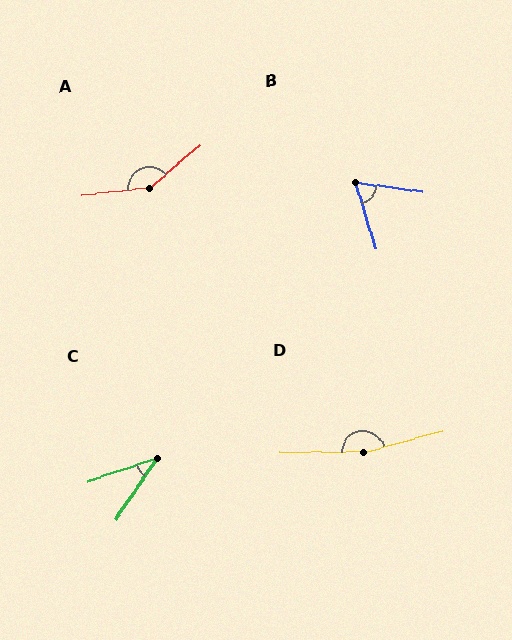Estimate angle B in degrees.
Approximately 65 degrees.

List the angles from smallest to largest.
C (37°), B (65°), A (145°), D (165°).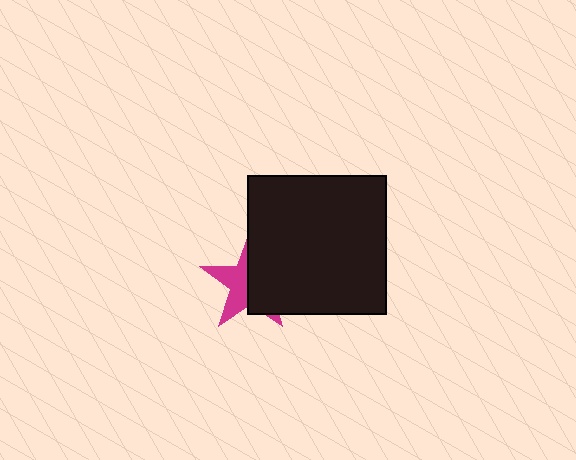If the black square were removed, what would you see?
You would see the complete magenta star.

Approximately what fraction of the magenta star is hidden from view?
Roughly 54% of the magenta star is hidden behind the black square.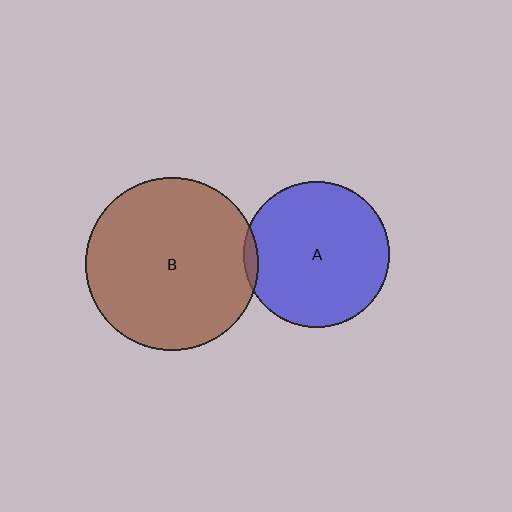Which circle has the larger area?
Circle B (brown).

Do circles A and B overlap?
Yes.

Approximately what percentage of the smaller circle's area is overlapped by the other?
Approximately 5%.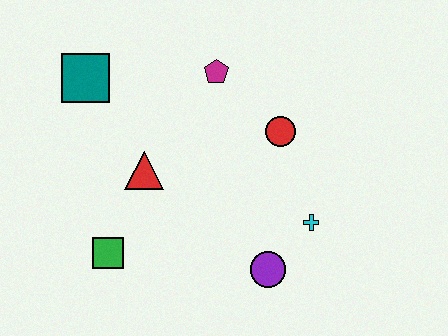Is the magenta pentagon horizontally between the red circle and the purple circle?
No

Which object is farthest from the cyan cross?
The teal square is farthest from the cyan cross.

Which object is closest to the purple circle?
The cyan cross is closest to the purple circle.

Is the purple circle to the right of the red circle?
No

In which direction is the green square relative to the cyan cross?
The green square is to the left of the cyan cross.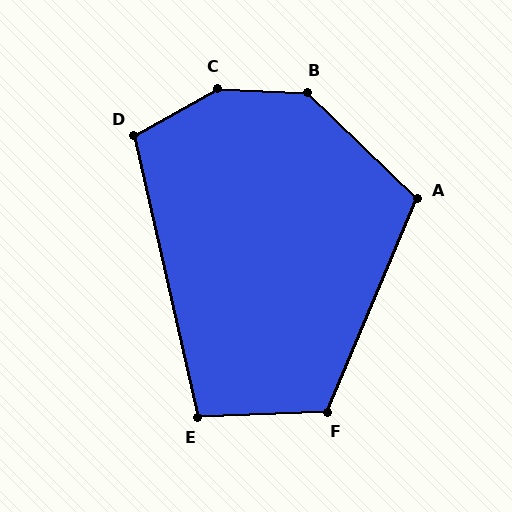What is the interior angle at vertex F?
Approximately 115 degrees (obtuse).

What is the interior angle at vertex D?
Approximately 106 degrees (obtuse).